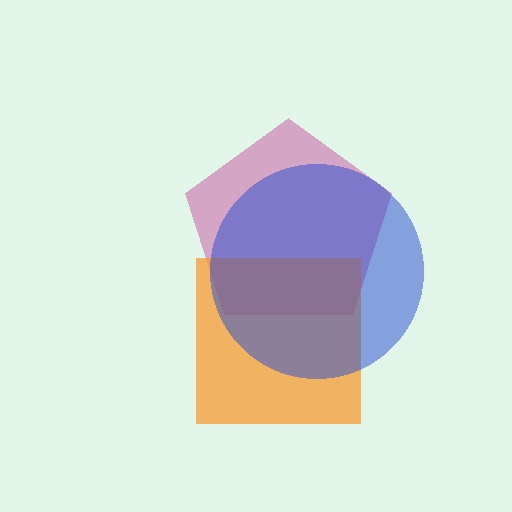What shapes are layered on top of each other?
The layered shapes are: a magenta pentagon, an orange square, a blue circle.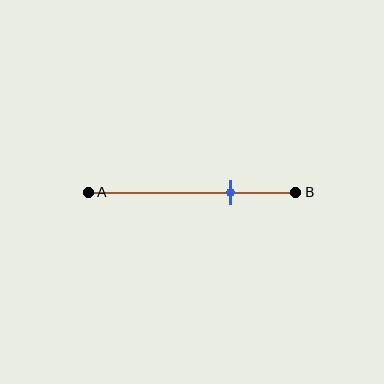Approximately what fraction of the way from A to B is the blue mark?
The blue mark is approximately 70% of the way from A to B.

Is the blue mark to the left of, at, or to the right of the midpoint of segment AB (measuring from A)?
The blue mark is to the right of the midpoint of segment AB.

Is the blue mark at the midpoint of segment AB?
No, the mark is at about 70% from A, not at the 50% midpoint.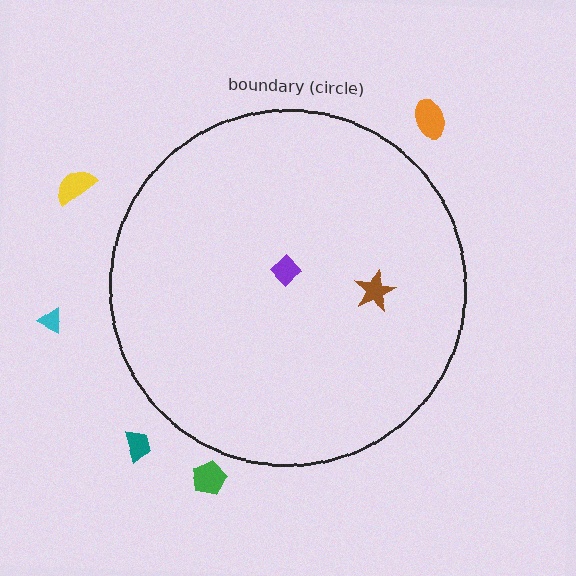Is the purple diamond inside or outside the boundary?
Inside.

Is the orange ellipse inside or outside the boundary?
Outside.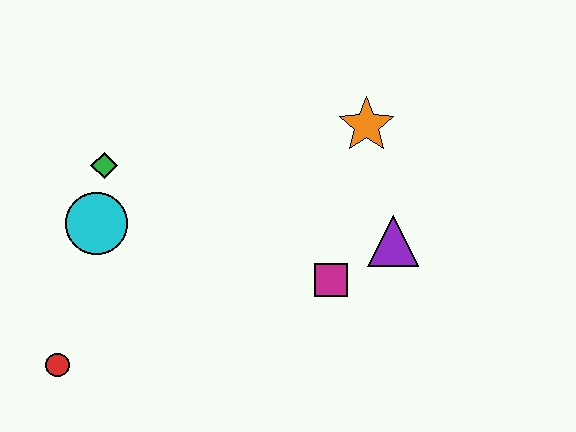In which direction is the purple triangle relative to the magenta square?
The purple triangle is to the right of the magenta square.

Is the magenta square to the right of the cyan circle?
Yes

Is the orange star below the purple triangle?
No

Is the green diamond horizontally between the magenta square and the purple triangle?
No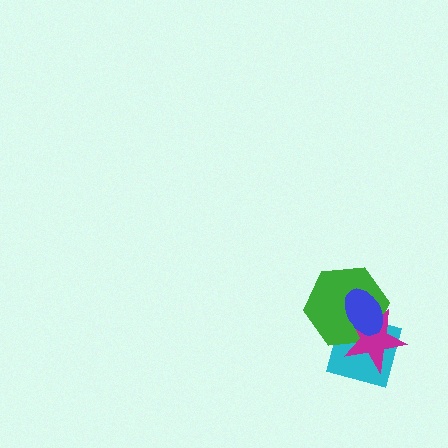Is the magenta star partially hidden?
Yes, it is partially covered by another shape.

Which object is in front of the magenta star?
The blue ellipse is in front of the magenta star.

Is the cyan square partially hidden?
Yes, it is partially covered by another shape.